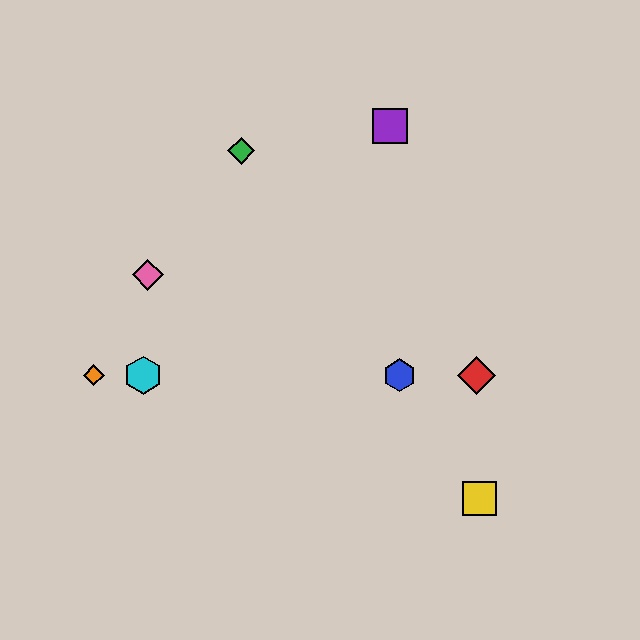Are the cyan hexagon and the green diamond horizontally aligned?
No, the cyan hexagon is at y≈375 and the green diamond is at y≈151.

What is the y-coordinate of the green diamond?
The green diamond is at y≈151.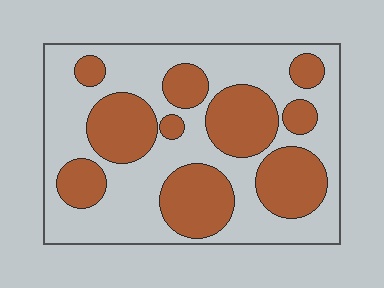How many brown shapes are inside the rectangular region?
10.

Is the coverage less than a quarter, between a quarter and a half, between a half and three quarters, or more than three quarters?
Between a quarter and a half.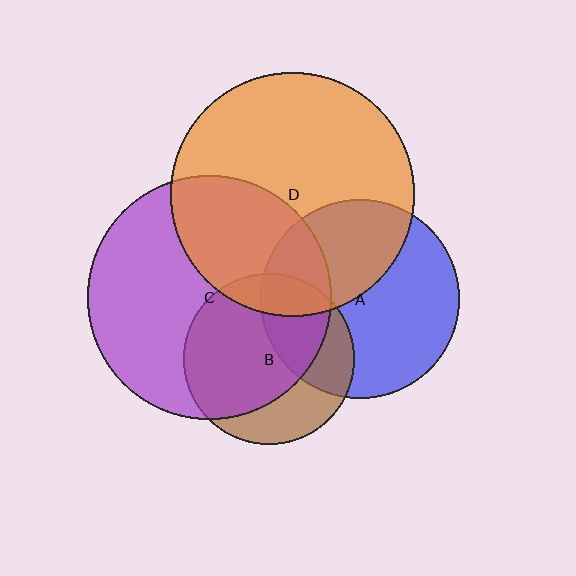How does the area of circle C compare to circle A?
Approximately 1.5 times.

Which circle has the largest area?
Circle C (purple).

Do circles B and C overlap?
Yes.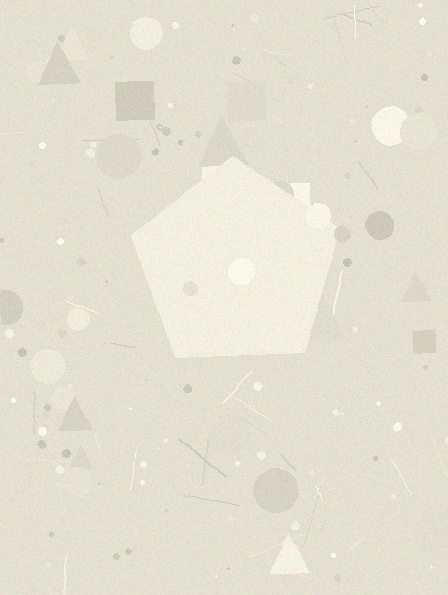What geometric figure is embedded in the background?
A pentagon is embedded in the background.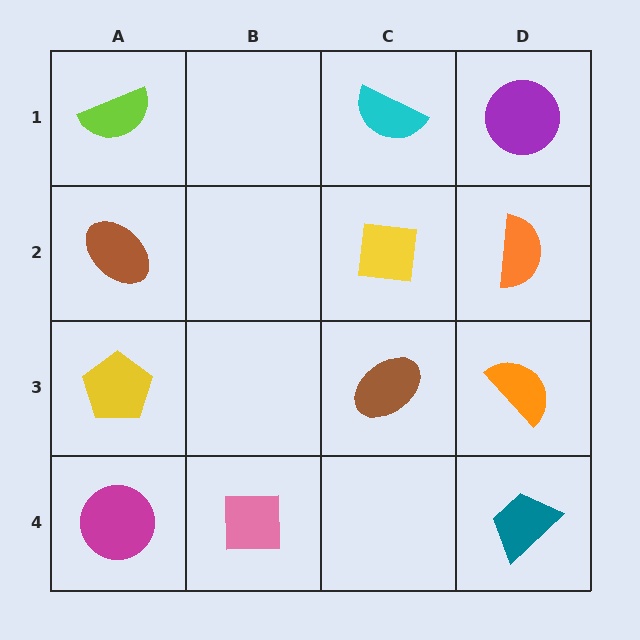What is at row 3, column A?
A yellow pentagon.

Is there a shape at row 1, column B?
No, that cell is empty.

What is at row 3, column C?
A brown ellipse.